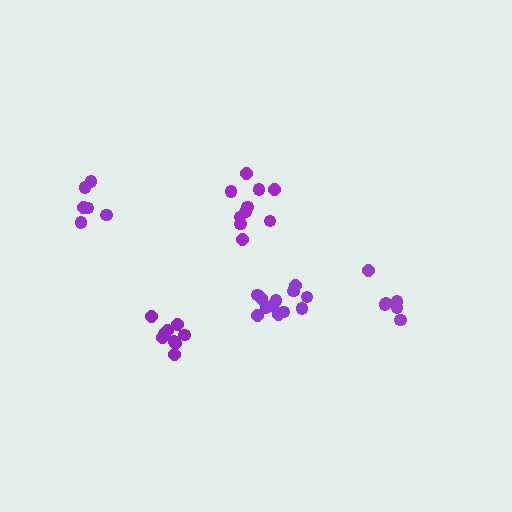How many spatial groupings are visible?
There are 5 spatial groupings.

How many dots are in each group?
Group 1: 10 dots, Group 2: 6 dots, Group 3: 9 dots, Group 4: 6 dots, Group 5: 12 dots (43 total).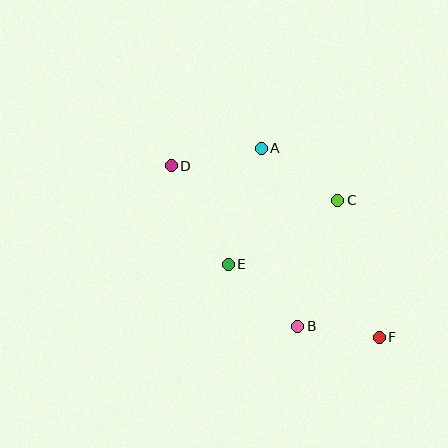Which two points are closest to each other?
Points B and F are closest to each other.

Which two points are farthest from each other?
Points D and F are farthest from each other.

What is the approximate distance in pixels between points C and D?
The distance between C and D is approximately 170 pixels.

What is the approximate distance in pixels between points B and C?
The distance between B and C is approximately 132 pixels.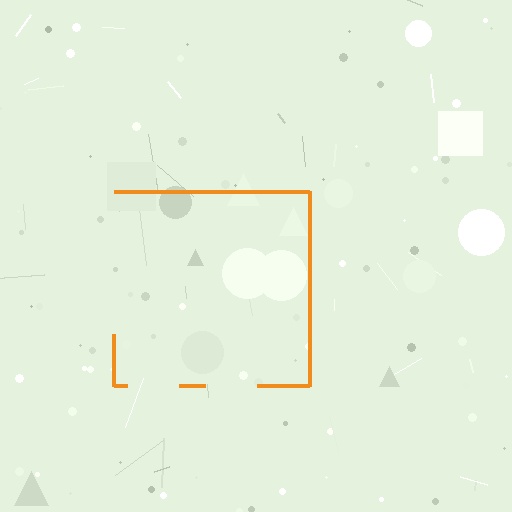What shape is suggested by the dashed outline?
The dashed outline suggests a square.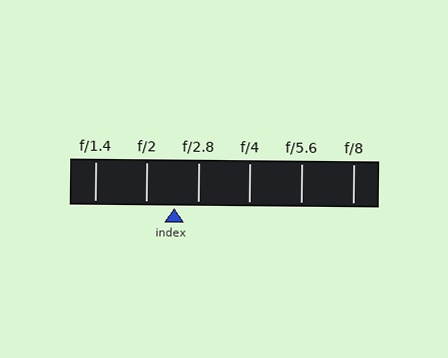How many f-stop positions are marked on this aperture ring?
There are 6 f-stop positions marked.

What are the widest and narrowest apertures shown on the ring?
The widest aperture shown is f/1.4 and the narrowest is f/8.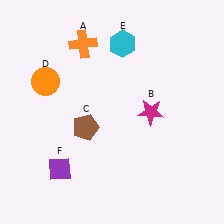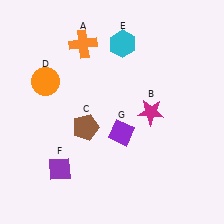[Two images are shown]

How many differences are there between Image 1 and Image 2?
There is 1 difference between the two images.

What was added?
A purple diamond (G) was added in Image 2.